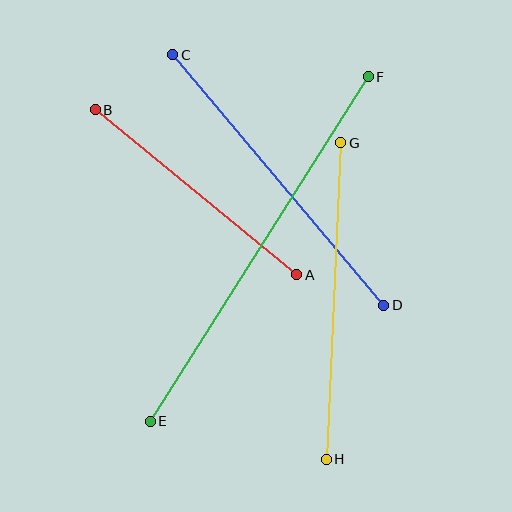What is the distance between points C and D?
The distance is approximately 327 pixels.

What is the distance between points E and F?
The distance is approximately 408 pixels.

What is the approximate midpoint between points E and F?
The midpoint is at approximately (259, 249) pixels.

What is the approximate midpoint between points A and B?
The midpoint is at approximately (196, 192) pixels.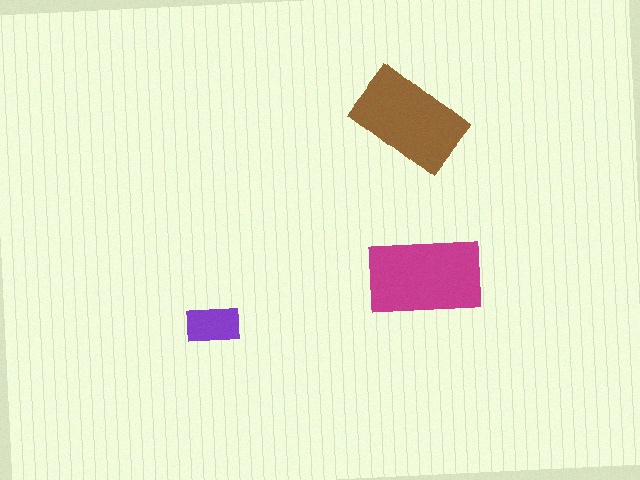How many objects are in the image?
There are 3 objects in the image.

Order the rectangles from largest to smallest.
the magenta one, the brown one, the purple one.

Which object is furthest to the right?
The magenta rectangle is rightmost.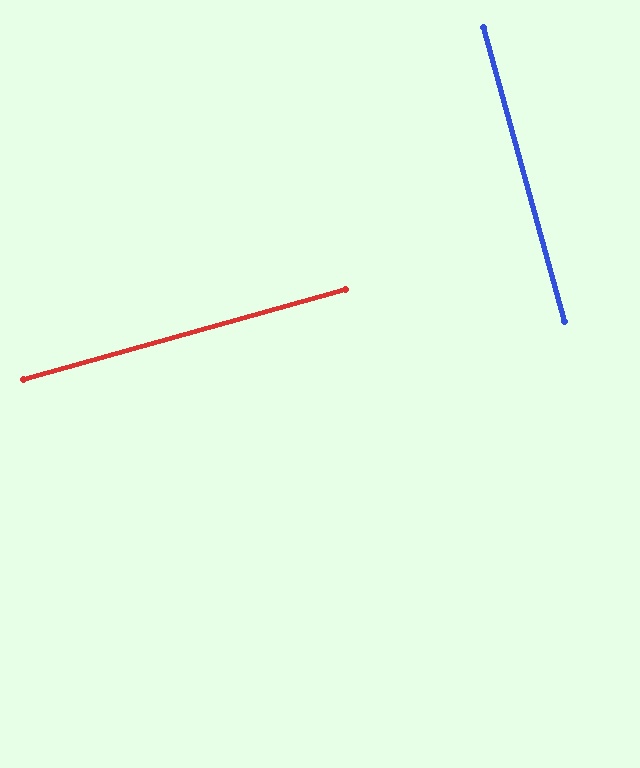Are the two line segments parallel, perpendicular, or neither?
Perpendicular — they meet at approximately 90°.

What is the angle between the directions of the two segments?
Approximately 90 degrees.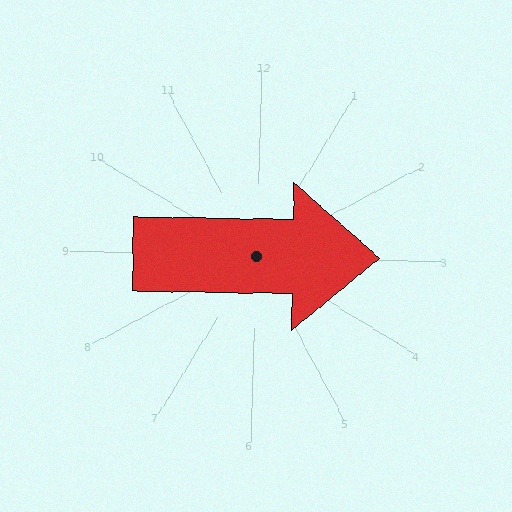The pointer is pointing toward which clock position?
Roughly 3 o'clock.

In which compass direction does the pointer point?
East.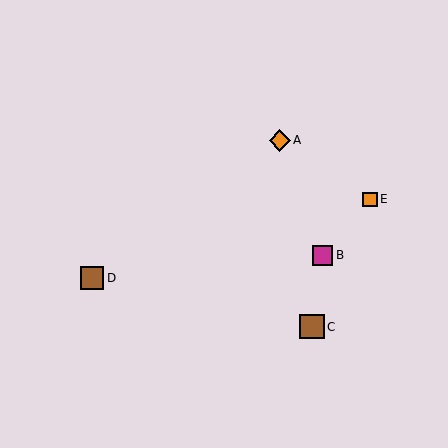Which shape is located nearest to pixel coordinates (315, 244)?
The magenta square (labeled B) at (323, 255) is nearest to that location.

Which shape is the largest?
The brown square (labeled C) is the largest.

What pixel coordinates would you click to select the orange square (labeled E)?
Click at (370, 199) to select the orange square E.